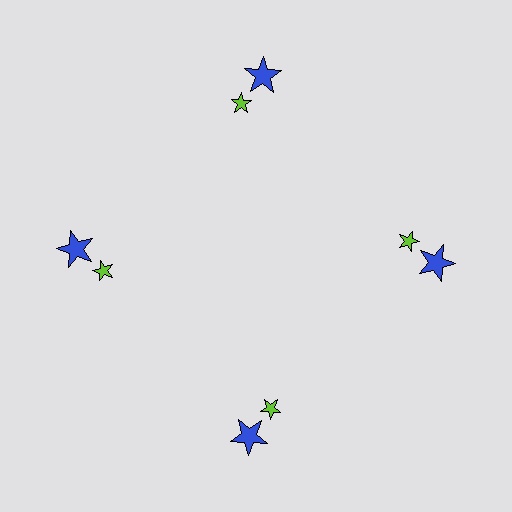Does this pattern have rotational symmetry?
Yes, this pattern has 4-fold rotational symmetry. It looks the same after rotating 90 degrees around the center.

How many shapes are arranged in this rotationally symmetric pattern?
There are 8 shapes, arranged in 4 groups of 2.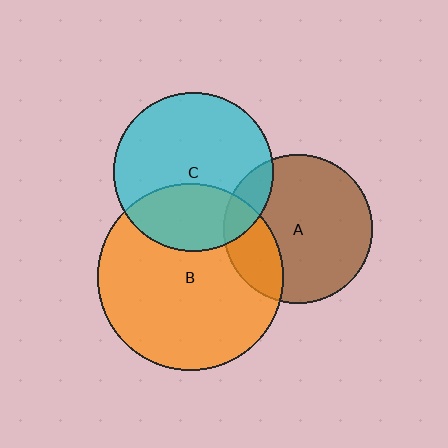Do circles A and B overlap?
Yes.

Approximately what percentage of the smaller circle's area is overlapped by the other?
Approximately 25%.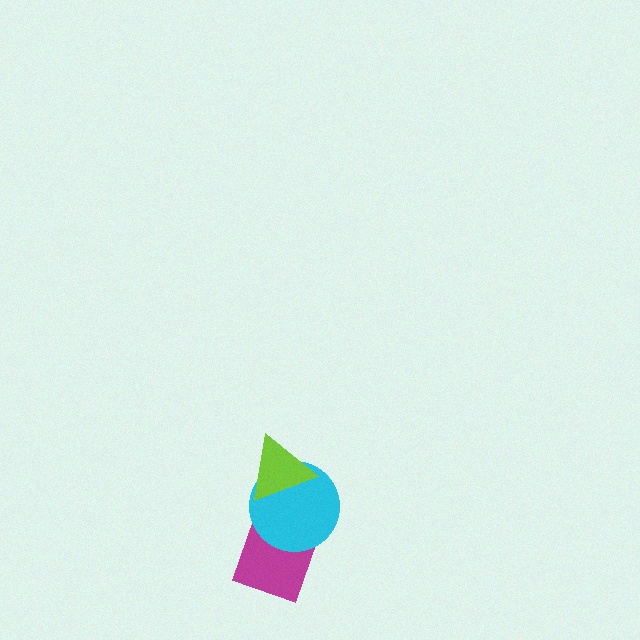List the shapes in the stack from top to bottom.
From top to bottom: the lime triangle, the cyan circle, the magenta diamond.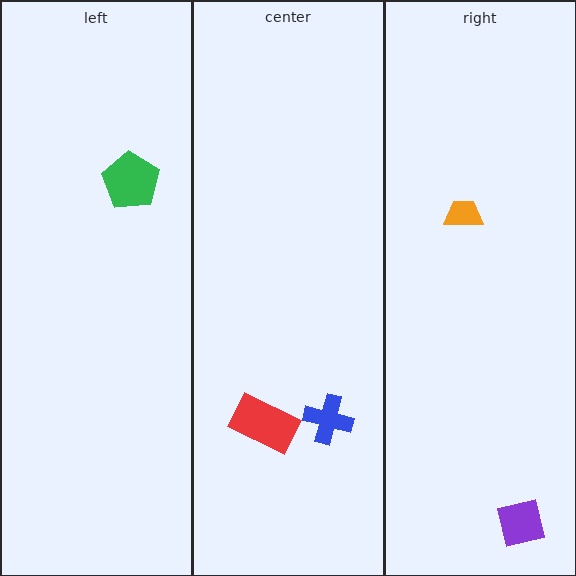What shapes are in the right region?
The purple square, the orange trapezoid.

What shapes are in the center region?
The red rectangle, the blue cross.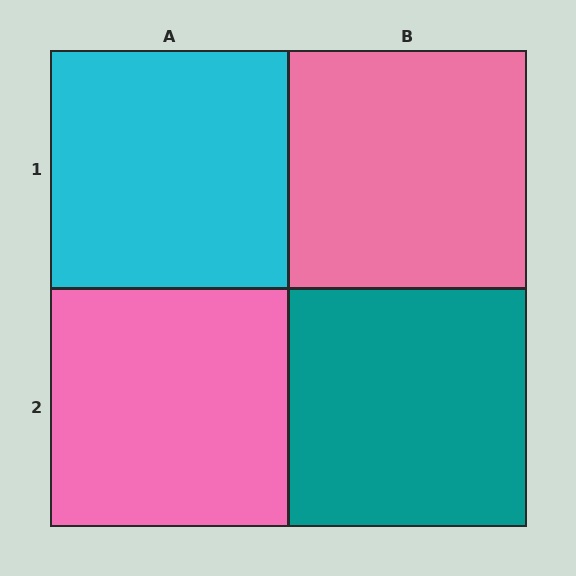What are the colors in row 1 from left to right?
Cyan, pink.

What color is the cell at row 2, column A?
Pink.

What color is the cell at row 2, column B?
Teal.